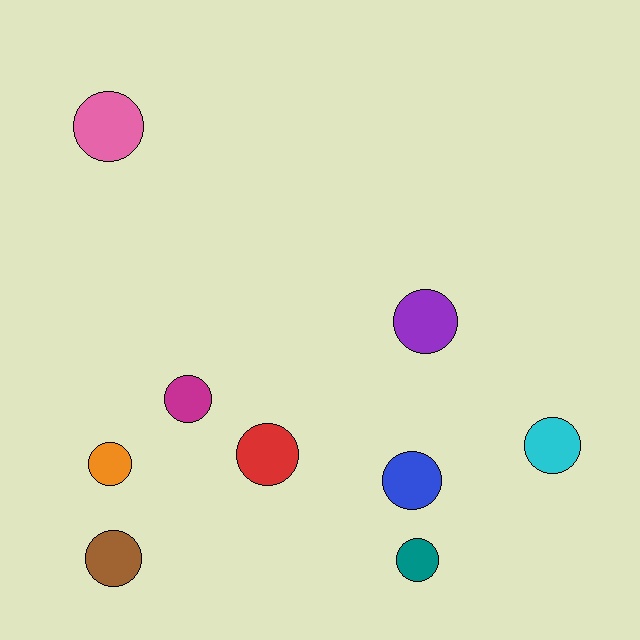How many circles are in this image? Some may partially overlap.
There are 9 circles.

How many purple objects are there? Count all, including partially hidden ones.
There is 1 purple object.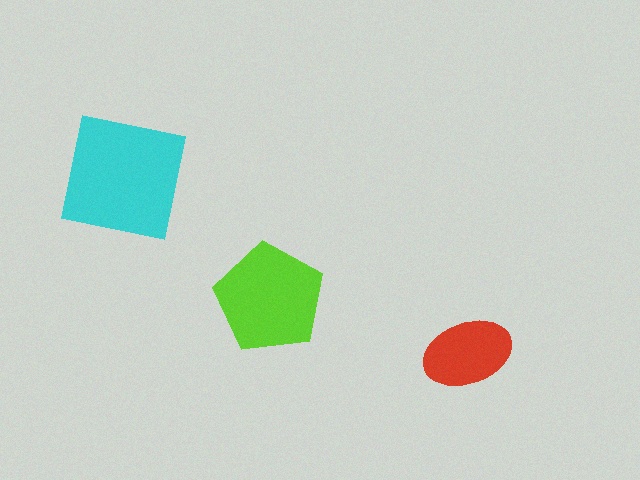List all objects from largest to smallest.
The cyan square, the lime pentagon, the red ellipse.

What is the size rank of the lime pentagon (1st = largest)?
2nd.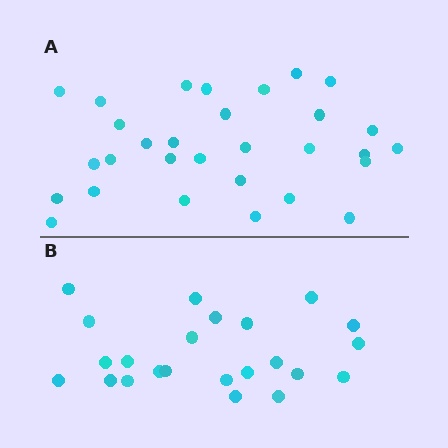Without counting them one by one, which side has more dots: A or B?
Region A (the top region) has more dots.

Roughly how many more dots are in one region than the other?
Region A has roughly 8 or so more dots than region B.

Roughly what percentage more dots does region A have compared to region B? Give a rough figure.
About 30% more.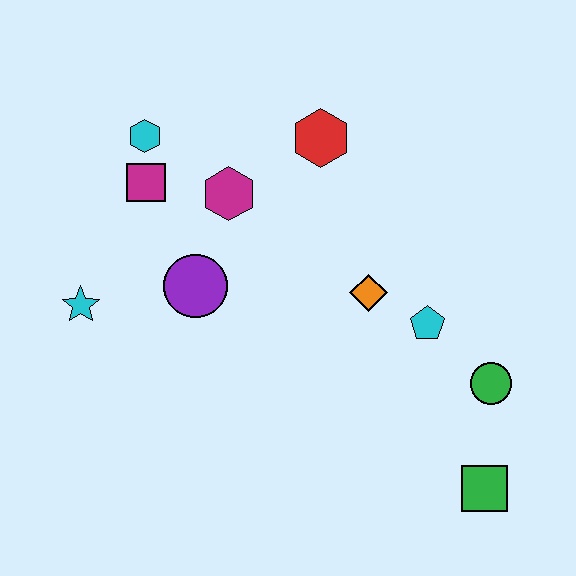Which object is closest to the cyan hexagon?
The magenta square is closest to the cyan hexagon.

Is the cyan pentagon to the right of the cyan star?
Yes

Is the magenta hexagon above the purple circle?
Yes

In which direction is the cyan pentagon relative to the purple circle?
The cyan pentagon is to the right of the purple circle.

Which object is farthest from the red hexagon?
The green square is farthest from the red hexagon.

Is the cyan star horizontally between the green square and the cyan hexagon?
No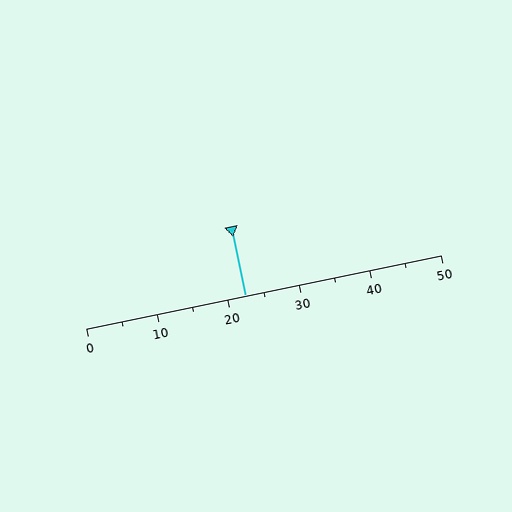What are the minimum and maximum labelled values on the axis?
The axis runs from 0 to 50.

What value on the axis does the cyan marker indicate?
The marker indicates approximately 22.5.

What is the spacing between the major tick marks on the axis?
The major ticks are spaced 10 apart.